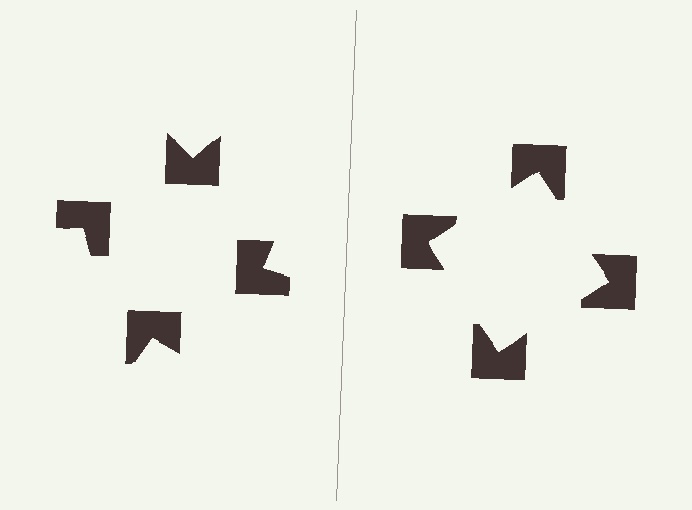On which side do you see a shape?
An illusory square appears on the right side. On the left side the wedge cuts are rotated, so no coherent shape forms.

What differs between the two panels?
The notched squares are positioned identically on both sides; only the wedge orientations differ. On the right they align to a square; on the left they are misaligned.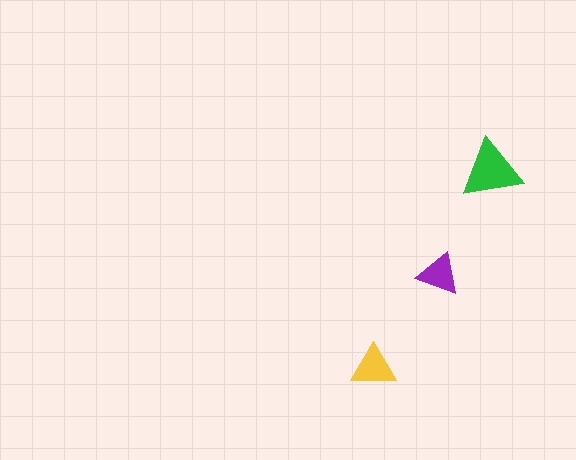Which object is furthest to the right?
The green triangle is rightmost.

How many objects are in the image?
There are 3 objects in the image.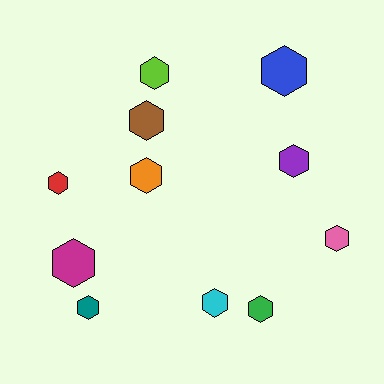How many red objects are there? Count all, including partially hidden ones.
There is 1 red object.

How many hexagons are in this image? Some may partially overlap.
There are 11 hexagons.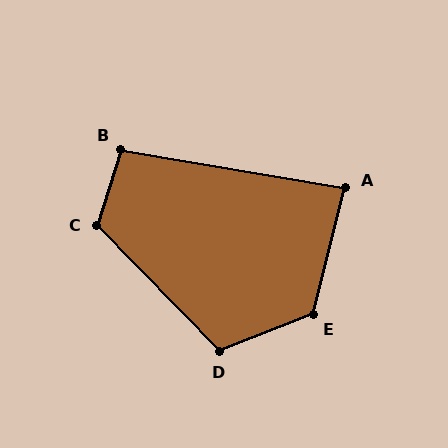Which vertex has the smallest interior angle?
A, at approximately 85 degrees.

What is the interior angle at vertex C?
Approximately 118 degrees (obtuse).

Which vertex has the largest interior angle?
E, at approximately 126 degrees.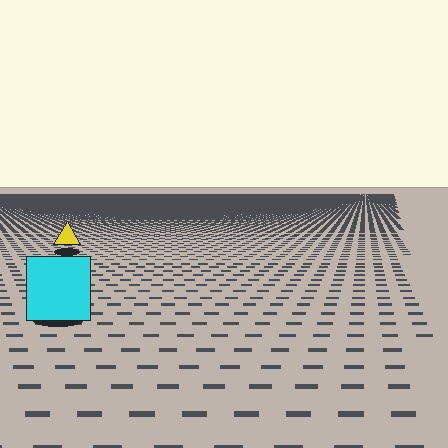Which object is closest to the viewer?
The cyan square is closest. The texture marks near it are larger and more spread out.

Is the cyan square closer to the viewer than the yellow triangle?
Yes. The cyan square is closer — you can tell from the texture gradient: the ground texture is coarser near it.